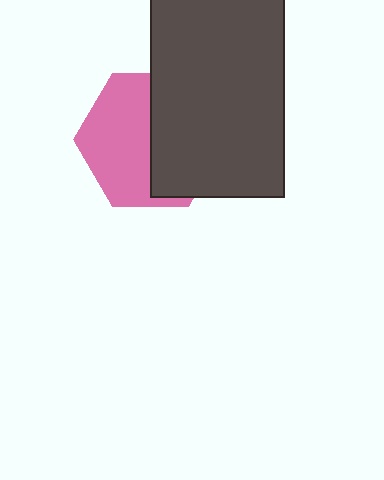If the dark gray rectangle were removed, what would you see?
You would see the complete pink hexagon.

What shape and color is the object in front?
The object in front is a dark gray rectangle.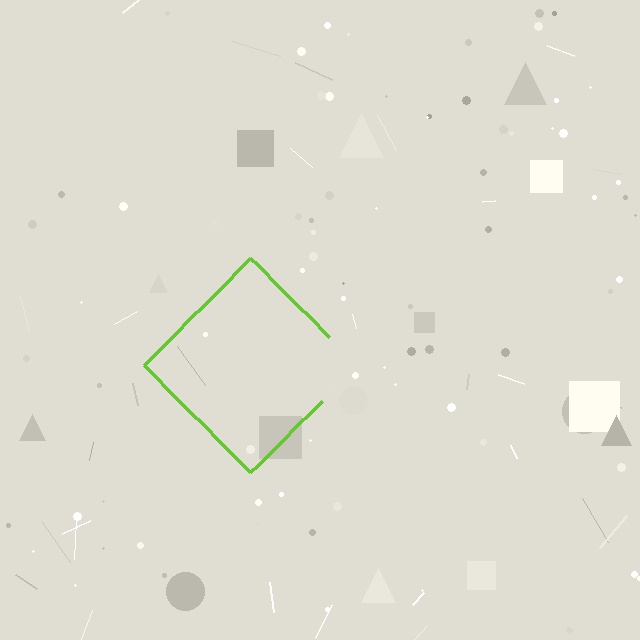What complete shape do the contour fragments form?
The contour fragments form a diamond.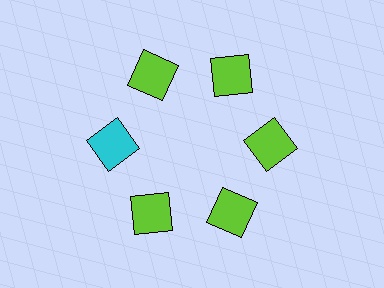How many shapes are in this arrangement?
There are 6 shapes arranged in a ring pattern.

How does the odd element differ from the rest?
It has a different color: cyan instead of lime.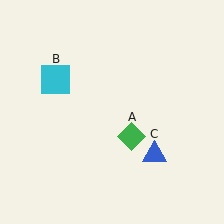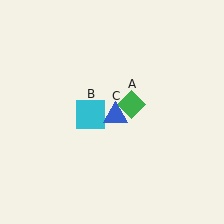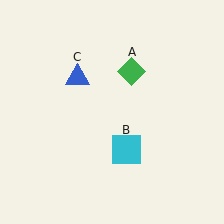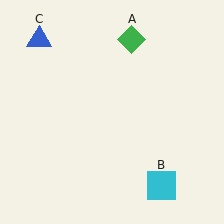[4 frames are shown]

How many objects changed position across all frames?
3 objects changed position: green diamond (object A), cyan square (object B), blue triangle (object C).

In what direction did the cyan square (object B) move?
The cyan square (object B) moved down and to the right.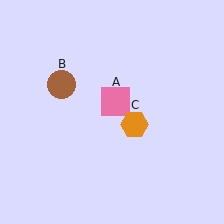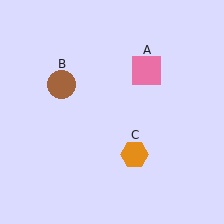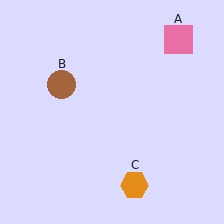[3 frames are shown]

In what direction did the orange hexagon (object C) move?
The orange hexagon (object C) moved down.